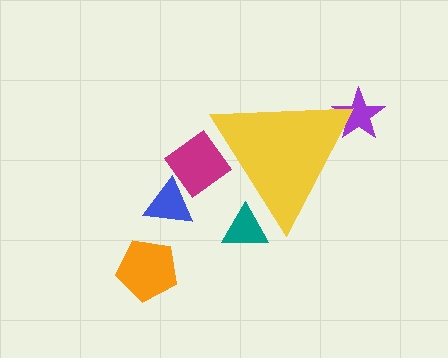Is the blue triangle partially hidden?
No, the blue triangle is fully visible.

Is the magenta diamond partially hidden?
Yes, the magenta diamond is partially hidden behind the yellow triangle.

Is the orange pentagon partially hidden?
No, the orange pentagon is fully visible.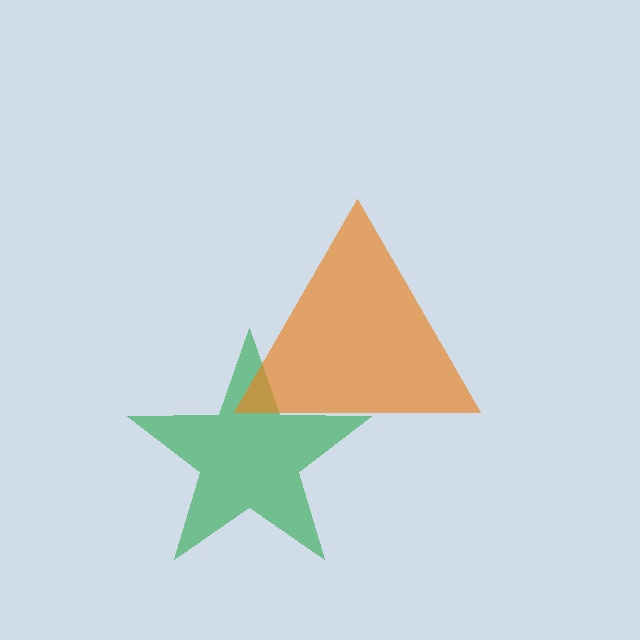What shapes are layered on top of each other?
The layered shapes are: a green star, an orange triangle.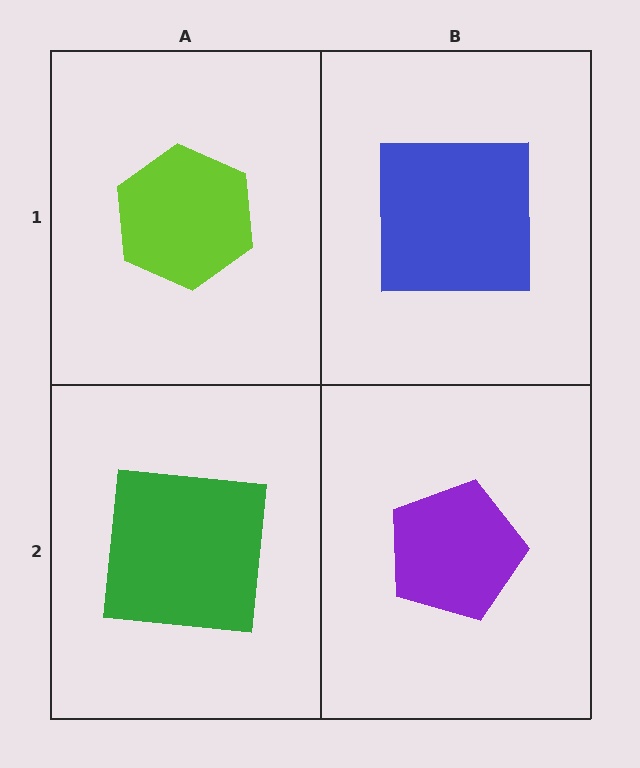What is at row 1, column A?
A lime hexagon.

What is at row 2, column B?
A purple pentagon.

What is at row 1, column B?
A blue square.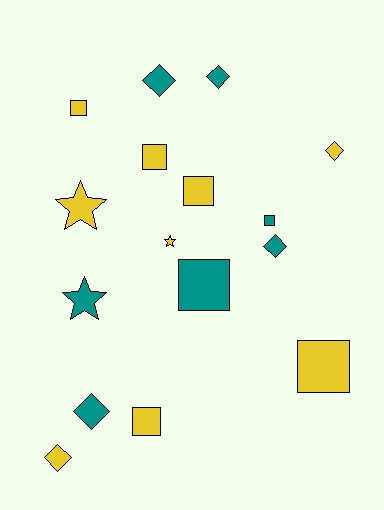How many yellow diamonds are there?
There are 2 yellow diamonds.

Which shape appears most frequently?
Square, with 7 objects.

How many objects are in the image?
There are 16 objects.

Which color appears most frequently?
Yellow, with 9 objects.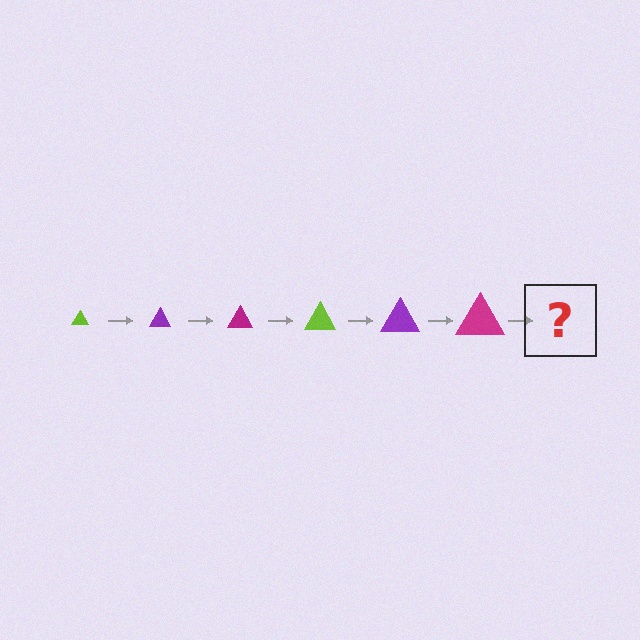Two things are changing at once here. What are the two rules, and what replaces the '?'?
The two rules are that the triangle grows larger each step and the color cycles through lime, purple, and magenta. The '?' should be a lime triangle, larger than the previous one.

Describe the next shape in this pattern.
It should be a lime triangle, larger than the previous one.